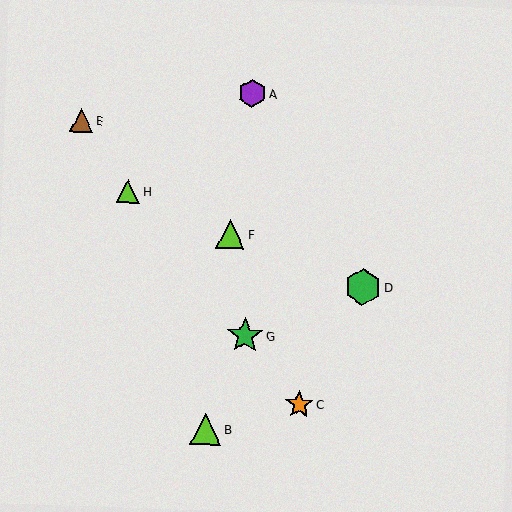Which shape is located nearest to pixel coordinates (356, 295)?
The green hexagon (labeled D) at (363, 287) is nearest to that location.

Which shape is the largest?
The green hexagon (labeled D) is the largest.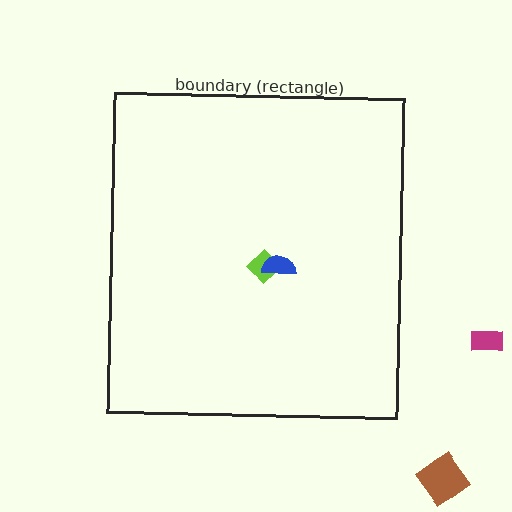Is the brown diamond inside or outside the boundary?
Outside.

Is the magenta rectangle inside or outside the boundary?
Outside.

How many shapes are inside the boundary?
2 inside, 2 outside.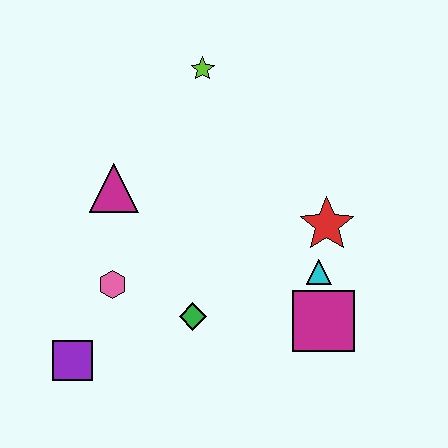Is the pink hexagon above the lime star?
No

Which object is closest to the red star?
The cyan triangle is closest to the red star.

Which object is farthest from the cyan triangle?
The purple square is farthest from the cyan triangle.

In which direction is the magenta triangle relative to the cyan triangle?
The magenta triangle is to the left of the cyan triangle.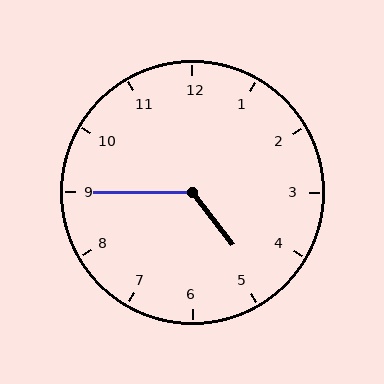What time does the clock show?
4:45.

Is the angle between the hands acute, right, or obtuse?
It is obtuse.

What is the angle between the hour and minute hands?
Approximately 128 degrees.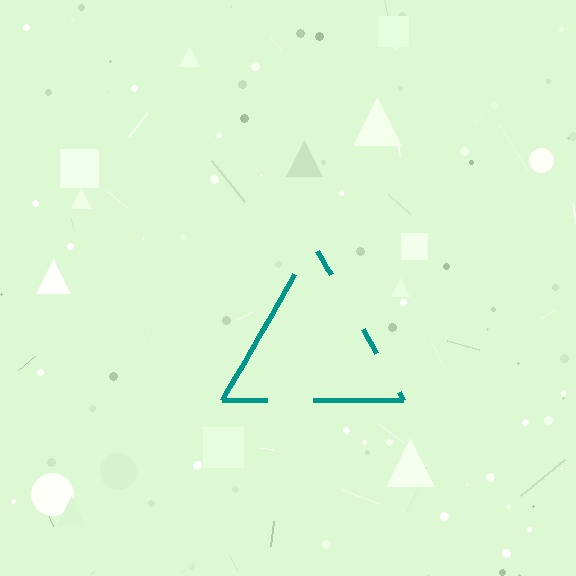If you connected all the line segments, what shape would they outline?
They would outline a triangle.